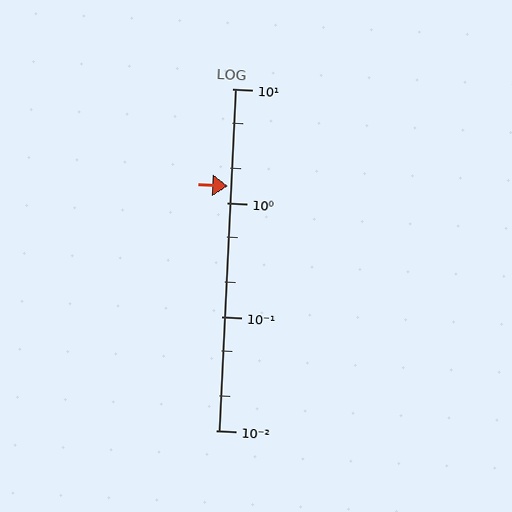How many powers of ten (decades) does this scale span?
The scale spans 3 decades, from 0.01 to 10.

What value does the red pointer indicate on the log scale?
The pointer indicates approximately 1.4.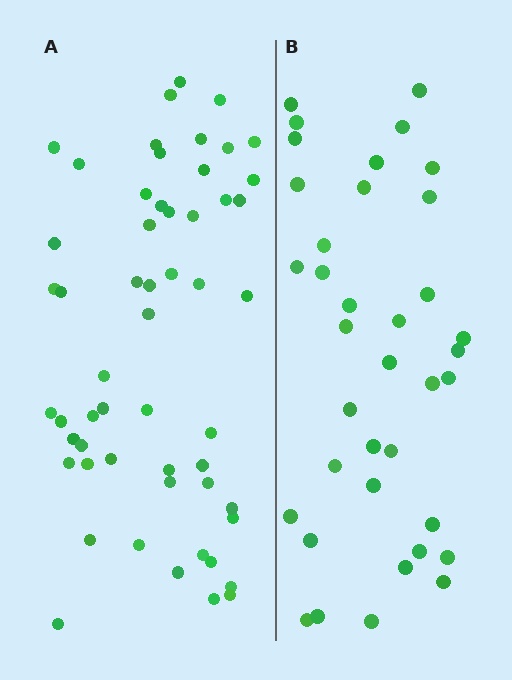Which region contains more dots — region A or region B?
Region A (the left region) has more dots.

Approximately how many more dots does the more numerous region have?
Region A has approximately 20 more dots than region B.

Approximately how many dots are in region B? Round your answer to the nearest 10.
About 40 dots. (The exact count is 37, which rounds to 40.)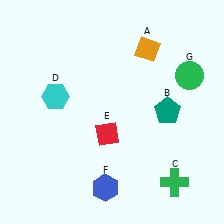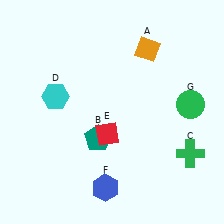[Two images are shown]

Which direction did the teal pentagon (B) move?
The teal pentagon (B) moved left.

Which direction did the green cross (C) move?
The green cross (C) moved up.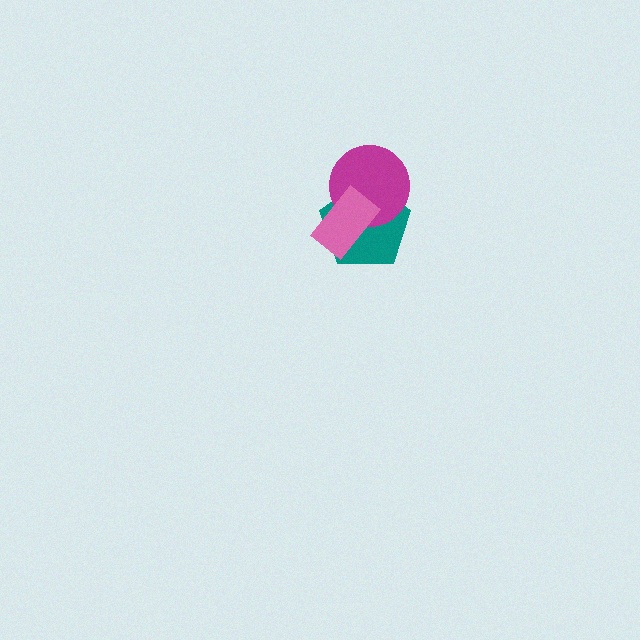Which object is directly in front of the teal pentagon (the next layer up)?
The magenta circle is directly in front of the teal pentagon.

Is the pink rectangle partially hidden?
No, no other shape covers it.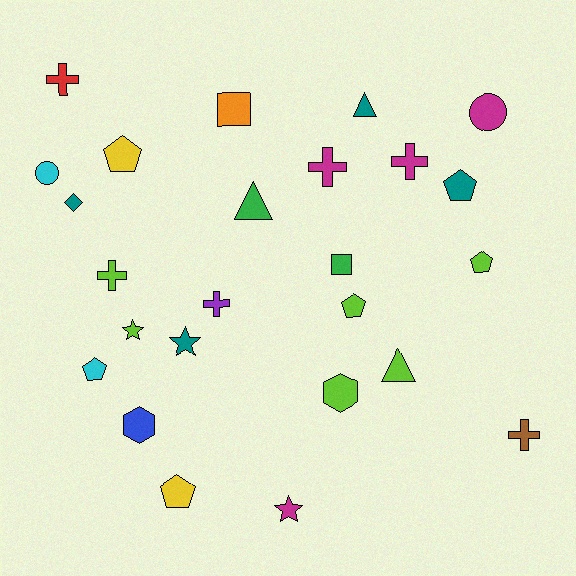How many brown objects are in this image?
There is 1 brown object.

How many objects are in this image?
There are 25 objects.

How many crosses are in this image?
There are 6 crosses.